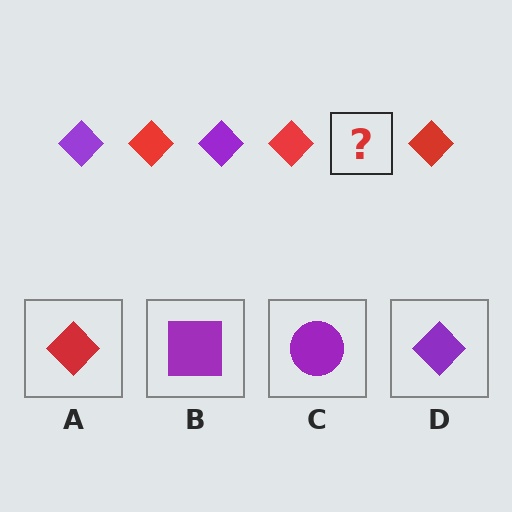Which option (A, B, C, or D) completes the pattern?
D.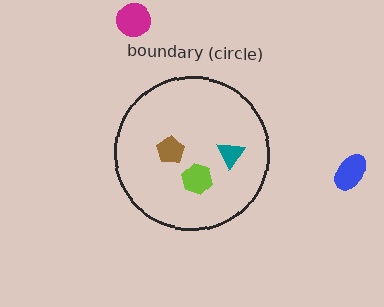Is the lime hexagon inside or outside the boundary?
Inside.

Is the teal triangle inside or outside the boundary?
Inside.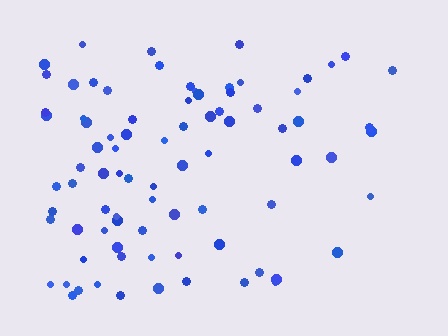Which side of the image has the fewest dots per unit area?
The right.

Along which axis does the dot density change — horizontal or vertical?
Horizontal.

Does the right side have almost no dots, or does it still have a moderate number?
Still a moderate number, just noticeably fewer than the left.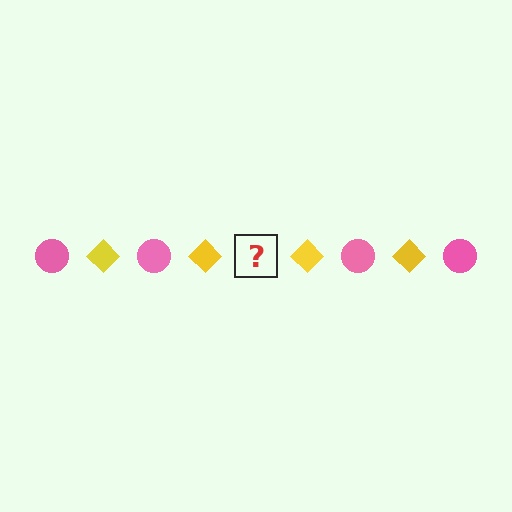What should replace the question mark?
The question mark should be replaced with a pink circle.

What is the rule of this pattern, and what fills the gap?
The rule is that the pattern alternates between pink circle and yellow diamond. The gap should be filled with a pink circle.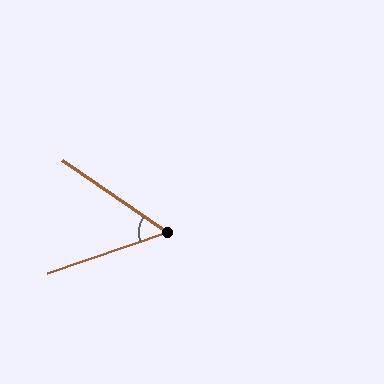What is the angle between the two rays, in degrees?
Approximately 53 degrees.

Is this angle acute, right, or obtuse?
It is acute.